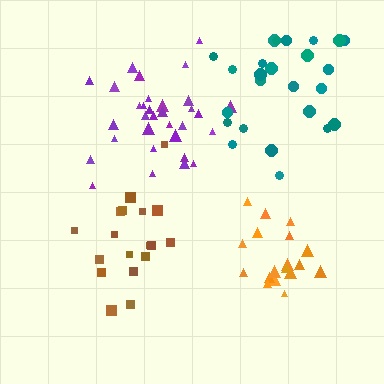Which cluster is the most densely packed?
Orange.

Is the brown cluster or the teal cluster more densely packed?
Teal.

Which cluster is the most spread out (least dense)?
Brown.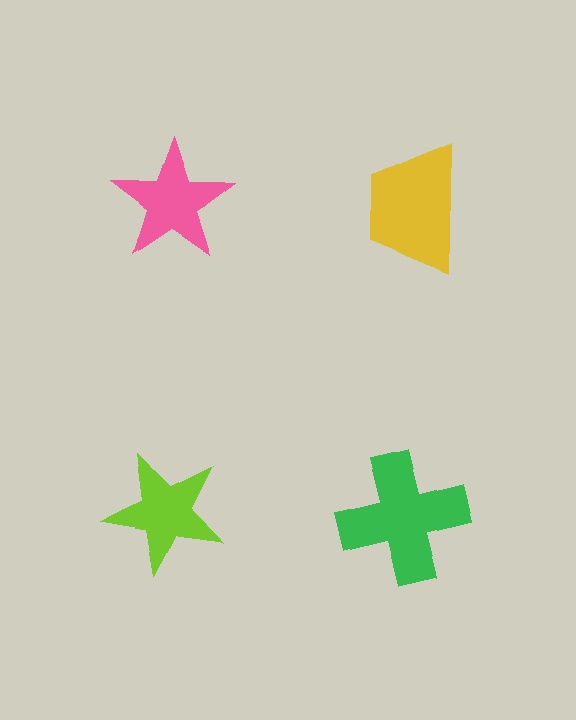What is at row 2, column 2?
A green cross.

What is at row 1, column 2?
A yellow trapezoid.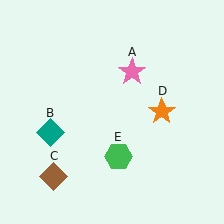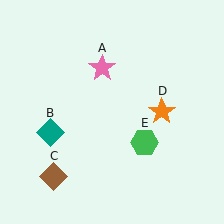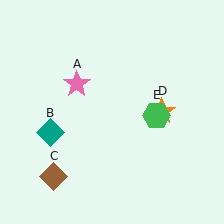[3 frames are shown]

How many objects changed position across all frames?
2 objects changed position: pink star (object A), green hexagon (object E).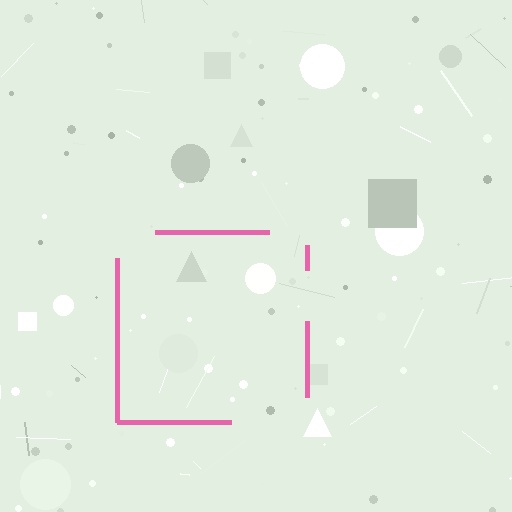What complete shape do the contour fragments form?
The contour fragments form a square.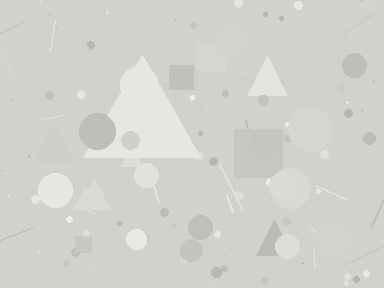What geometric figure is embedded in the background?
A triangle is embedded in the background.